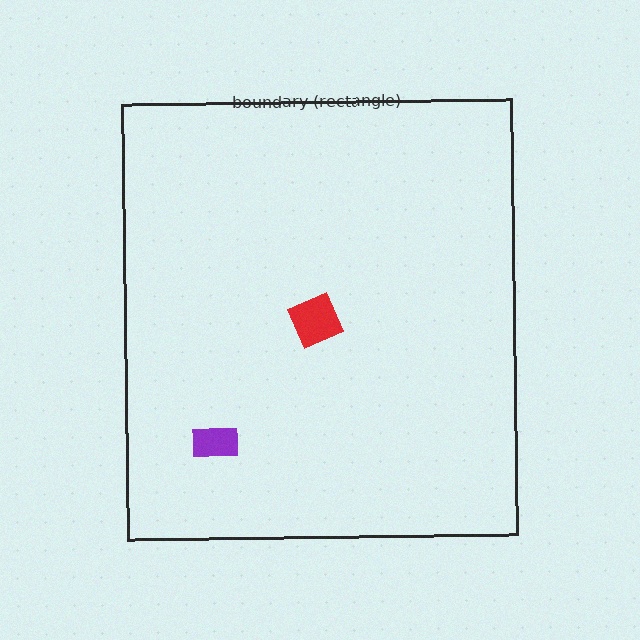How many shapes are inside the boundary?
2 inside, 0 outside.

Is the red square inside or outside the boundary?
Inside.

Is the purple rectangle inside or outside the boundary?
Inside.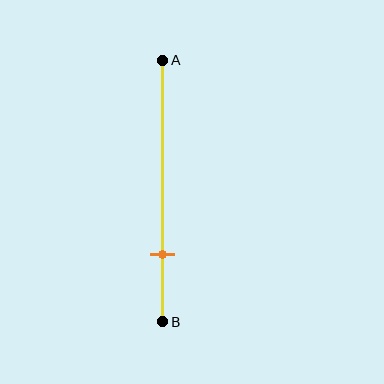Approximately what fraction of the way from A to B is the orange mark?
The orange mark is approximately 75% of the way from A to B.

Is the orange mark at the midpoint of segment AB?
No, the mark is at about 75% from A, not at the 50% midpoint.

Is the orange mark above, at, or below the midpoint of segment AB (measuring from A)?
The orange mark is below the midpoint of segment AB.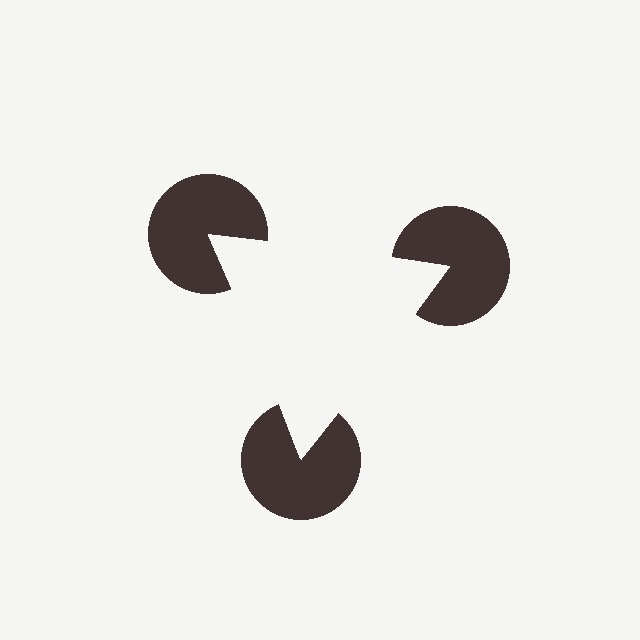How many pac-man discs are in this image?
There are 3 — one at each vertex of the illusory triangle.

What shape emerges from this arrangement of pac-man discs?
An illusory triangle — its edges are inferred from the aligned wedge cuts in the pac-man discs, not physically drawn.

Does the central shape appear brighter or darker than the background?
It typically appears slightly brighter than the background, even though no actual brightness change is drawn.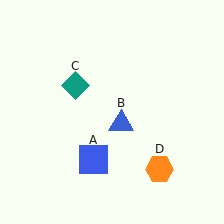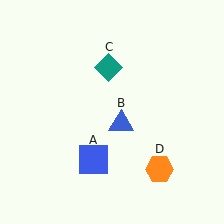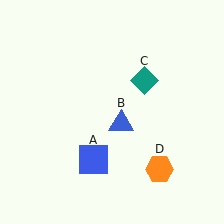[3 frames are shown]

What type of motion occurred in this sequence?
The teal diamond (object C) rotated clockwise around the center of the scene.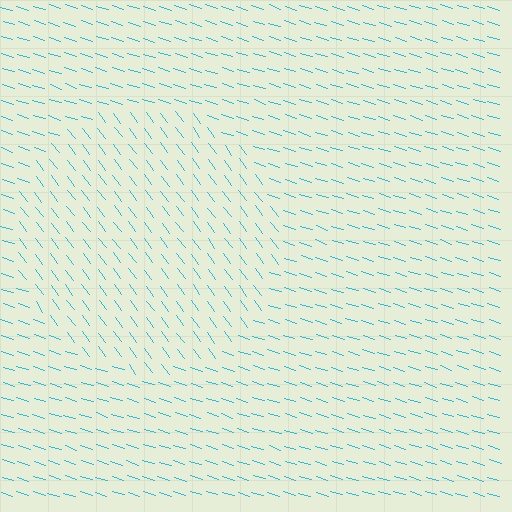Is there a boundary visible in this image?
Yes, there is a texture boundary formed by a change in line orientation.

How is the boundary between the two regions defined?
The boundary is defined purely by a change in line orientation (approximately 36 degrees difference). All lines are the same color and thickness.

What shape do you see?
I see a circle.